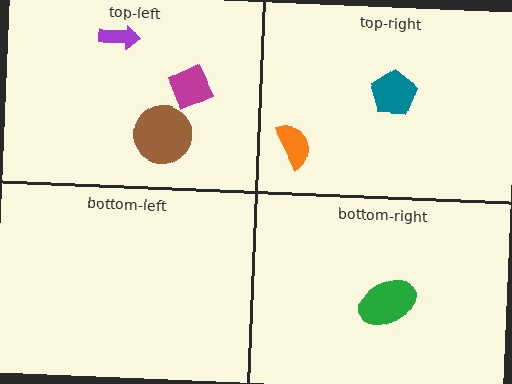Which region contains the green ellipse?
The bottom-right region.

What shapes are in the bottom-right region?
The green ellipse.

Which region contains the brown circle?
The top-left region.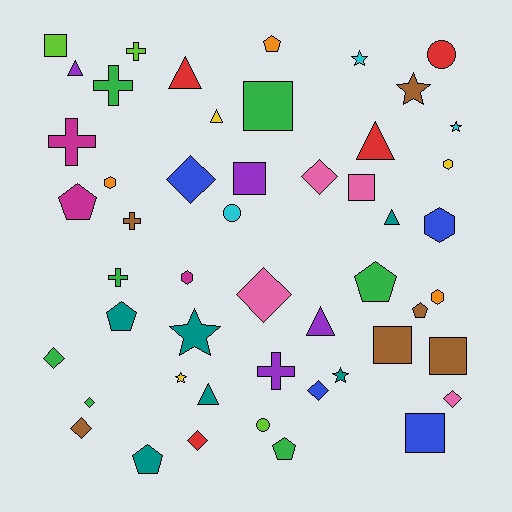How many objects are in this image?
There are 50 objects.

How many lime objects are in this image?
There are 3 lime objects.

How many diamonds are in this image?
There are 9 diamonds.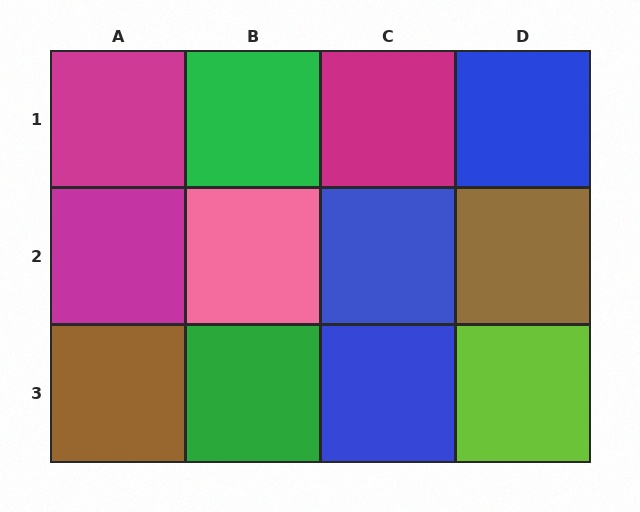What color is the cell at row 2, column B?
Pink.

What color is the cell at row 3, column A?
Brown.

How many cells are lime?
1 cell is lime.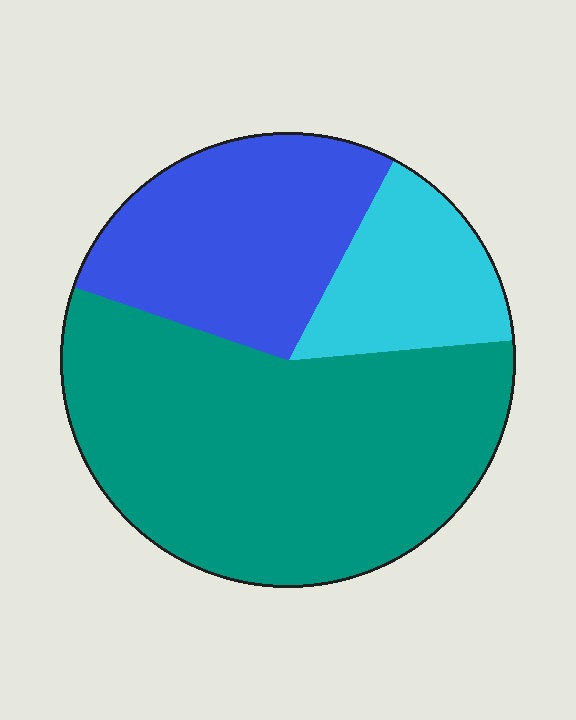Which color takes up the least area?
Cyan, at roughly 15%.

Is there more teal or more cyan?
Teal.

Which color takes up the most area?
Teal, at roughly 55%.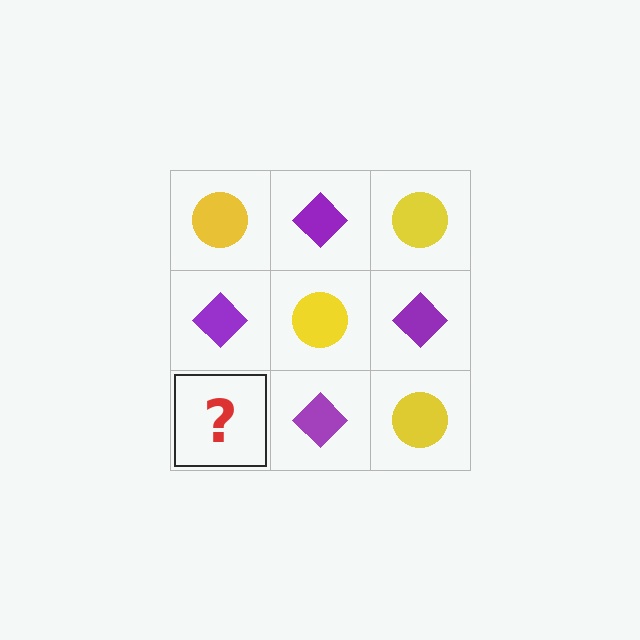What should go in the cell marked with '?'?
The missing cell should contain a yellow circle.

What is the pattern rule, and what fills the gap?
The rule is that it alternates yellow circle and purple diamond in a checkerboard pattern. The gap should be filled with a yellow circle.